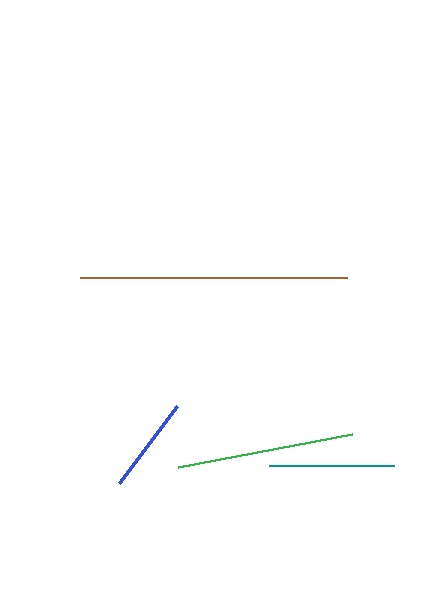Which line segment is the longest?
The brown line is the longest at approximately 266 pixels.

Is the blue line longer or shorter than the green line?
The green line is longer than the blue line.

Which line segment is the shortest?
The blue line is the shortest at approximately 96 pixels.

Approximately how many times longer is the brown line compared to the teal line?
The brown line is approximately 2.1 times the length of the teal line.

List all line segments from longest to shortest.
From longest to shortest: brown, green, teal, blue.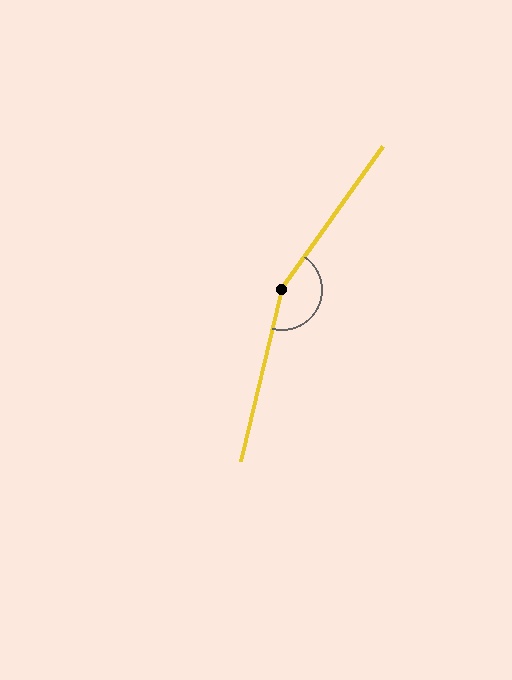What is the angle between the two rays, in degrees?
Approximately 158 degrees.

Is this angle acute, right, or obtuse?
It is obtuse.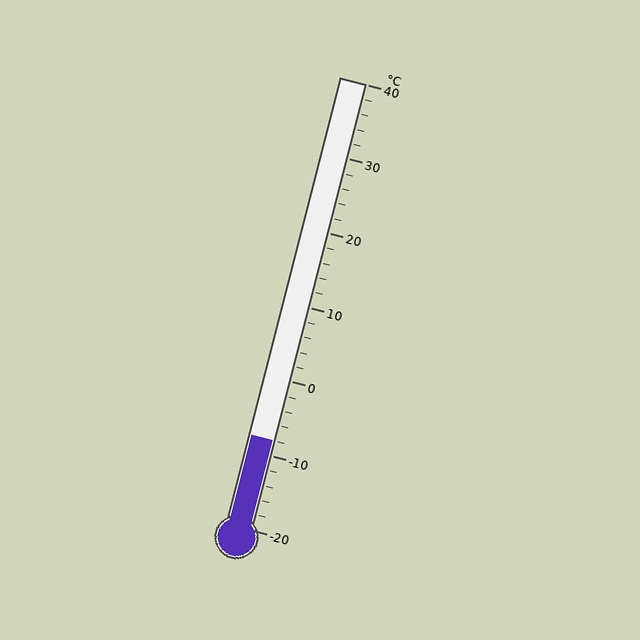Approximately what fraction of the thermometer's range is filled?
The thermometer is filled to approximately 20% of its range.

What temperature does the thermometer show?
The thermometer shows approximately -8°C.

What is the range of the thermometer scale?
The thermometer scale ranges from -20°C to 40°C.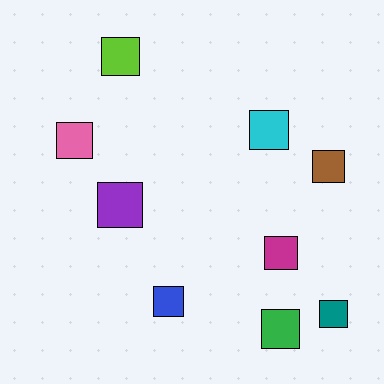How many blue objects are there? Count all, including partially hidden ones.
There is 1 blue object.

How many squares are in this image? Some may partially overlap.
There are 9 squares.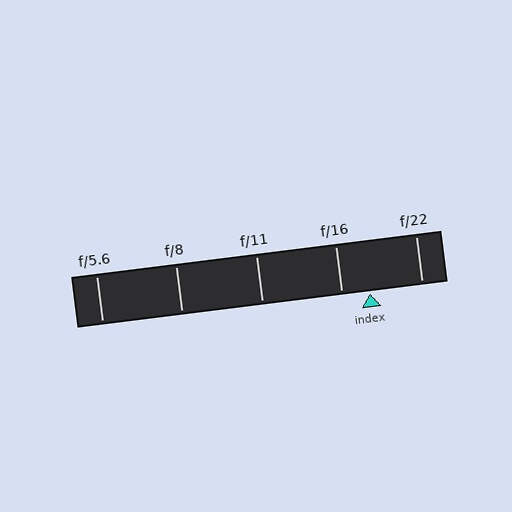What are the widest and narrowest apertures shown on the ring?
The widest aperture shown is f/5.6 and the narrowest is f/22.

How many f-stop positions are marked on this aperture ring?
There are 5 f-stop positions marked.